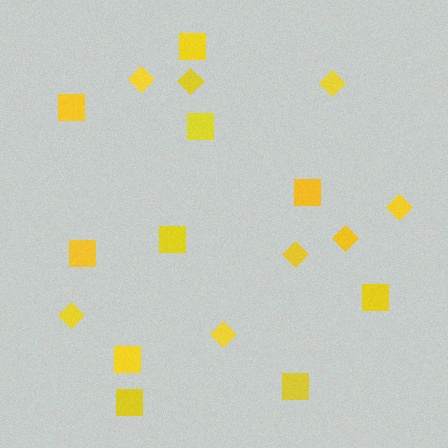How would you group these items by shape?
There are 2 groups: one group of squares (10) and one group of diamonds (8).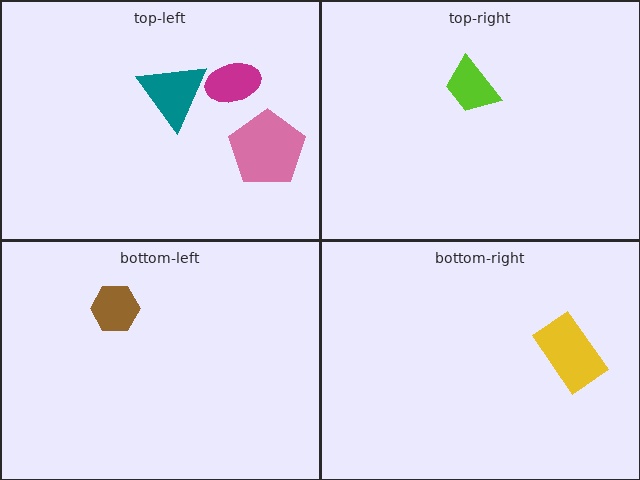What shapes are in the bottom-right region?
The yellow rectangle.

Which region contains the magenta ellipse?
The top-left region.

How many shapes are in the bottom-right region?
1.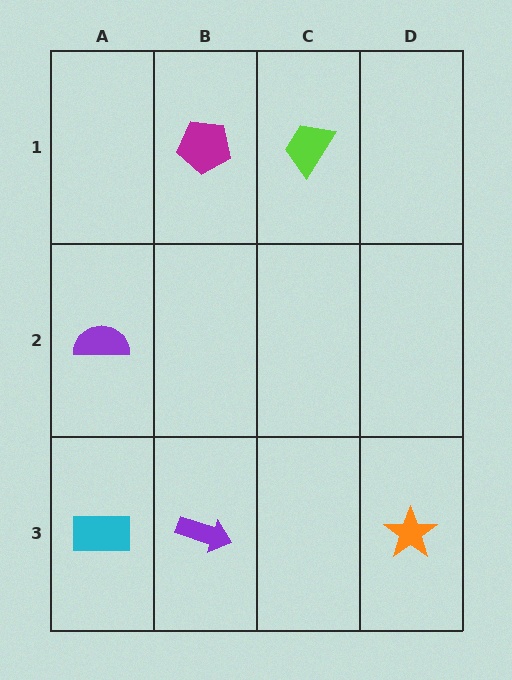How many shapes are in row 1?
2 shapes.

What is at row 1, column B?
A magenta pentagon.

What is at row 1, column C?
A lime trapezoid.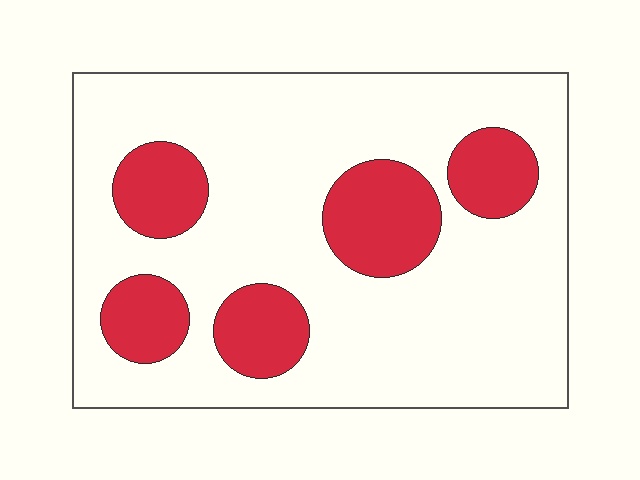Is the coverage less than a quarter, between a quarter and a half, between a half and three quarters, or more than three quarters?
Less than a quarter.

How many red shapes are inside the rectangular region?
5.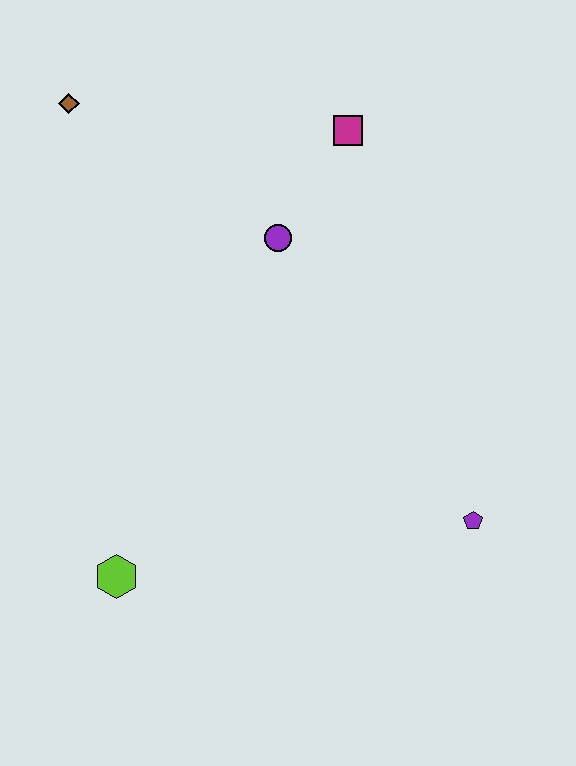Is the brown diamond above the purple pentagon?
Yes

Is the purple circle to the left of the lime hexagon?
No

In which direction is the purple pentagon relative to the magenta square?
The purple pentagon is below the magenta square.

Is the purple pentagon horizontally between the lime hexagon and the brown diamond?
No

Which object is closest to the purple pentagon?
The purple circle is closest to the purple pentagon.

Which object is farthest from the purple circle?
The lime hexagon is farthest from the purple circle.